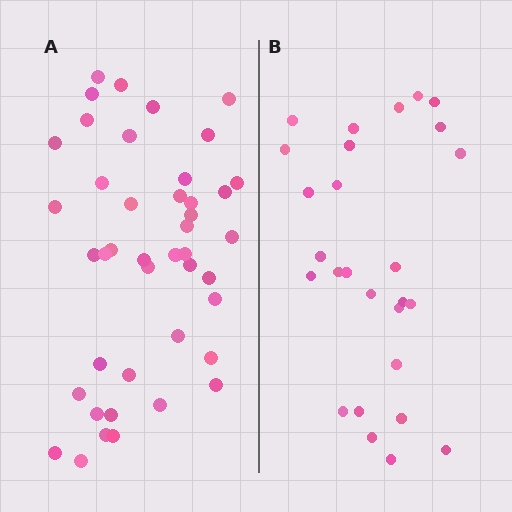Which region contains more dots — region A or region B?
Region A (the left region) has more dots.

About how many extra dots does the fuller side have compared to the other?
Region A has approximately 15 more dots than region B.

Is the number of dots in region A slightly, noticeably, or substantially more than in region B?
Region A has substantially more. The ratio is roughly 1.6 to 1.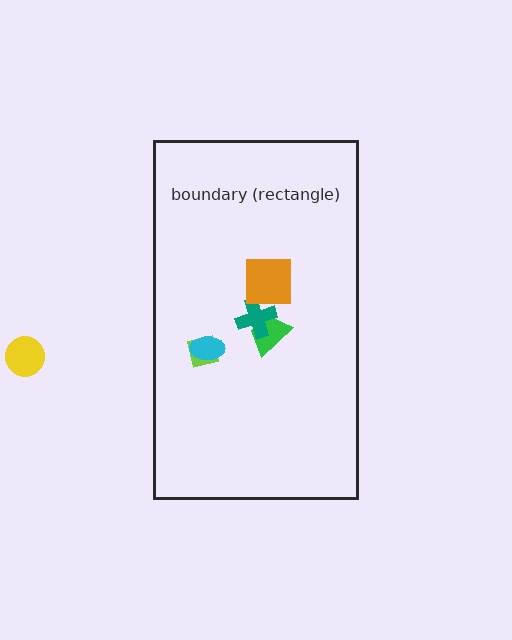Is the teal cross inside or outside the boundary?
Inside.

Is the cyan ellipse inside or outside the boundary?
Inside.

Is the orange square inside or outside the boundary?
Inside.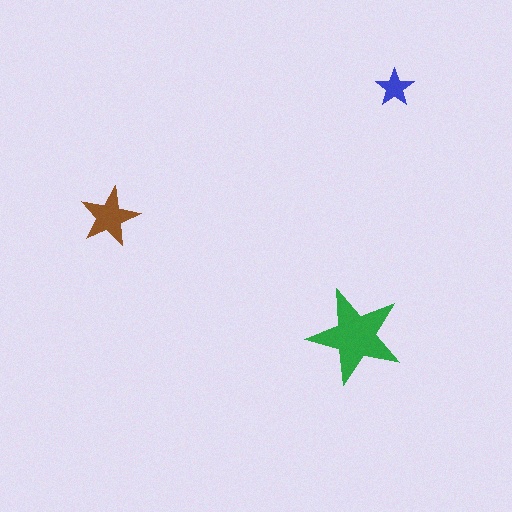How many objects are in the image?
There are 3 objects in the image.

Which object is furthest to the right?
The blue star is rightmost.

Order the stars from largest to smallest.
the green one, the brown one, the blue one.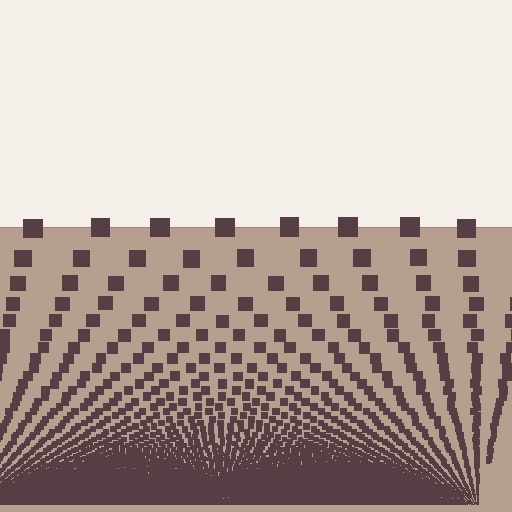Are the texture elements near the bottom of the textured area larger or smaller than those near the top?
Smaller. The gradient is inverted — elements near the bottom are smaller and denser.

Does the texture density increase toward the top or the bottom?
Density increases toward the bottom.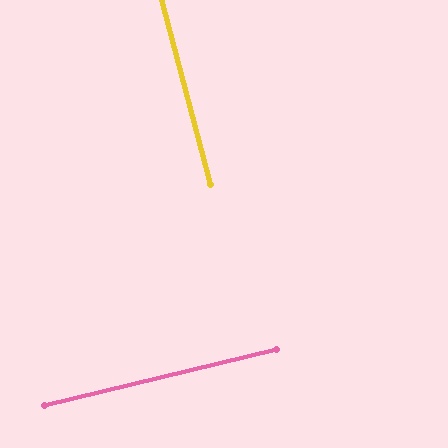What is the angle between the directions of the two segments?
Approximately 89 degrees.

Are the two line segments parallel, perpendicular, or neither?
Perpendicular — they meet at approximately 89°.